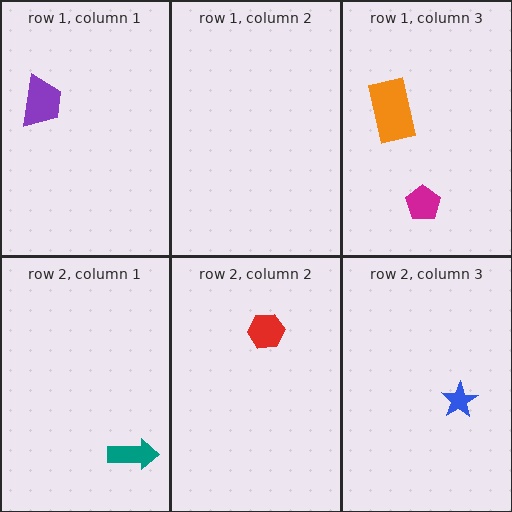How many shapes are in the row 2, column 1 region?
1.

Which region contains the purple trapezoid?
The row 1, column 1 region.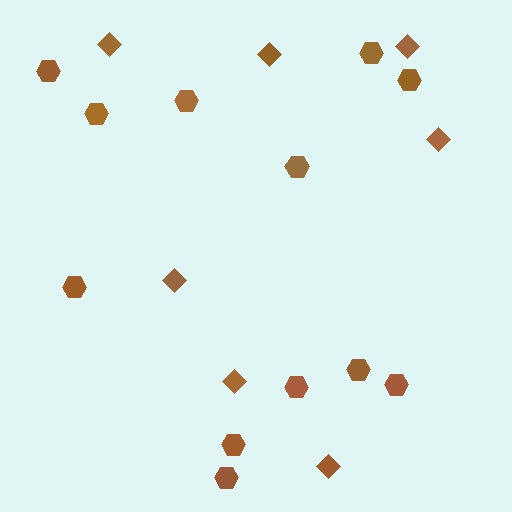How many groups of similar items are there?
There are 2 groups: one group of hexagons (12) and one group of diamonds (7).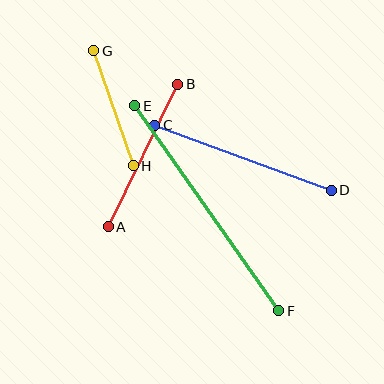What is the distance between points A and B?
The distance is approximately 158 pixels.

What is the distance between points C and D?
The distance is approximately 188 pixels.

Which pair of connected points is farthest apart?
Points E and F are farthest apart.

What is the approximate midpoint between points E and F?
The midpoint is at approximately (207, 208) pixels.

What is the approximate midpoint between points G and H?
The midpoint is at approximately (113, 108) pixels.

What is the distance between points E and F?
The distance is approximately 250 pixels.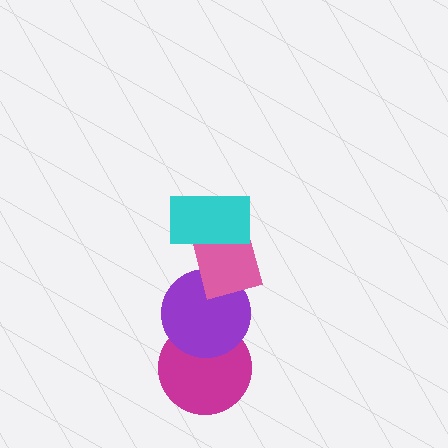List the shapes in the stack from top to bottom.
From top to bottom: the cyan rectangle, the pink square, the purple circle, the magenta circle.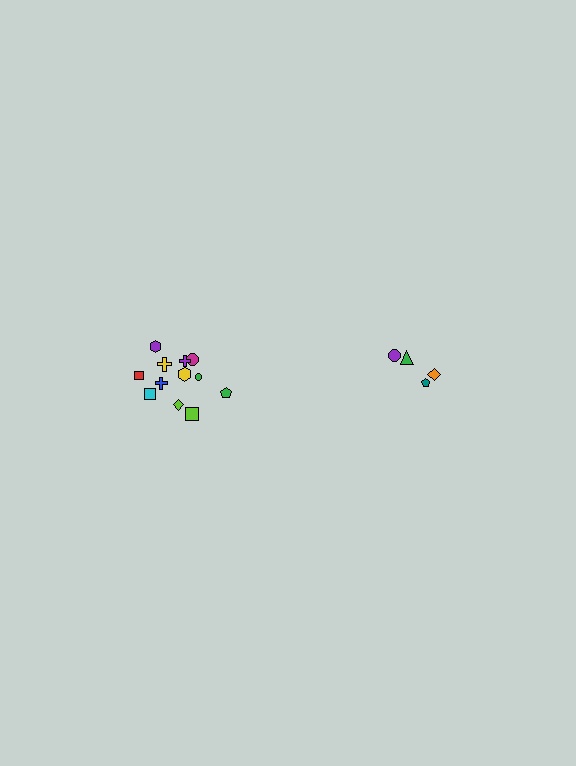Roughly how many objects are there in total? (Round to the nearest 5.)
Roughly 15 objects in total.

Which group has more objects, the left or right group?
The left group.